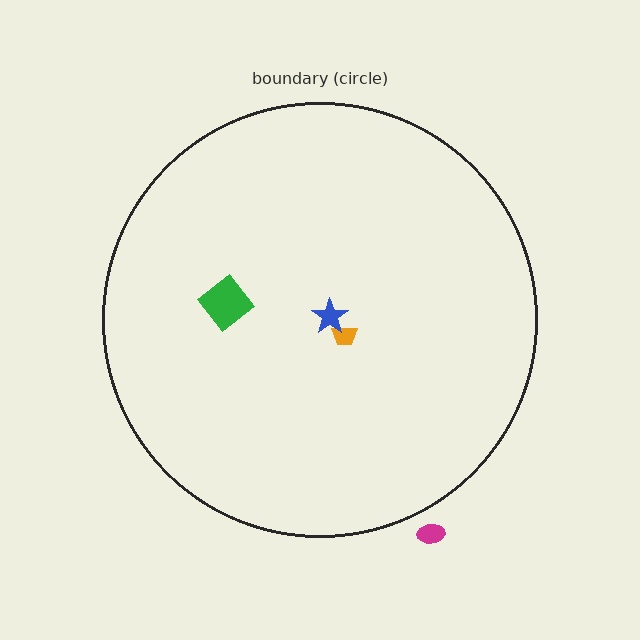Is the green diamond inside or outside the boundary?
Inside.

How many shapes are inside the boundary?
3 inside, 1 outside.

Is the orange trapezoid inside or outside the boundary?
Inside.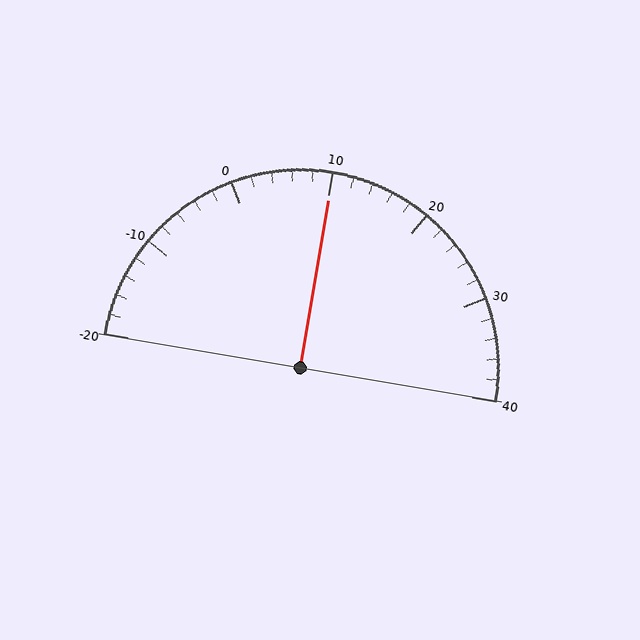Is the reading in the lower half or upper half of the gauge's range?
The reading is in the upper half of the range (-20 to 40).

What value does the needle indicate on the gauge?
The needle indicates approximately 10.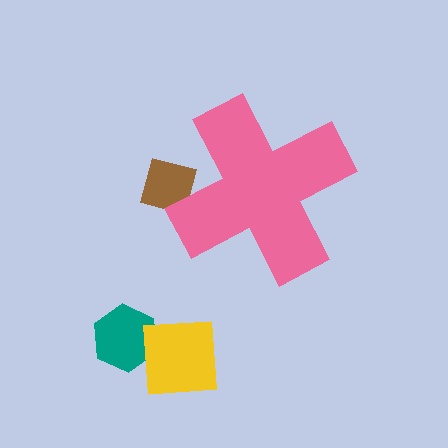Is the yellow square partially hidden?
No, the yellow square is fully visible.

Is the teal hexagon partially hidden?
No, the teal hexagon is fully visible.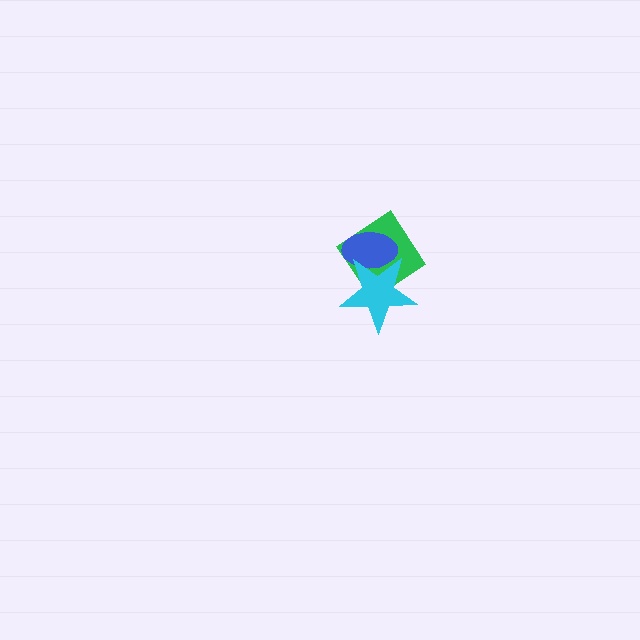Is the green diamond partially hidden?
Yes, it is partially covered by another shape.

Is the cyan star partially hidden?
No, no other shape covers it.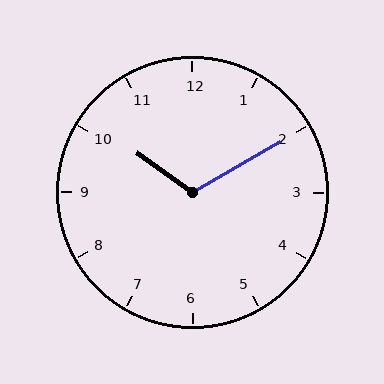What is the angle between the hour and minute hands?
Approximately 115 degrees.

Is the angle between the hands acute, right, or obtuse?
It is obtuse.